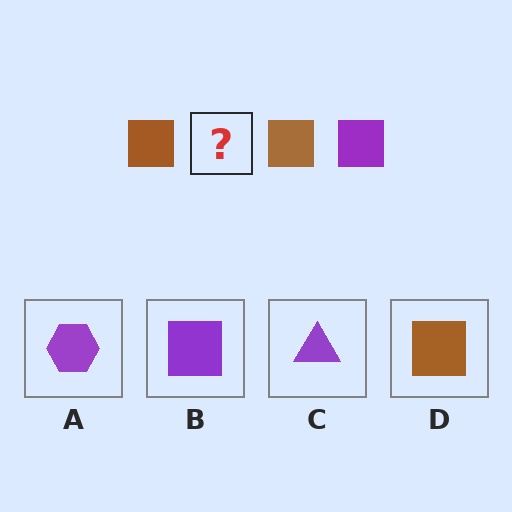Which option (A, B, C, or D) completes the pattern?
B.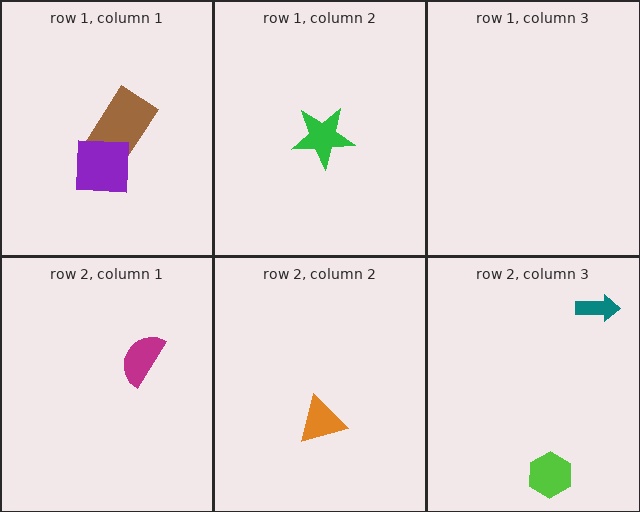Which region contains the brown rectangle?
The row 1, column 1 region.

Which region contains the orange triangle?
The row 2, column 2 region.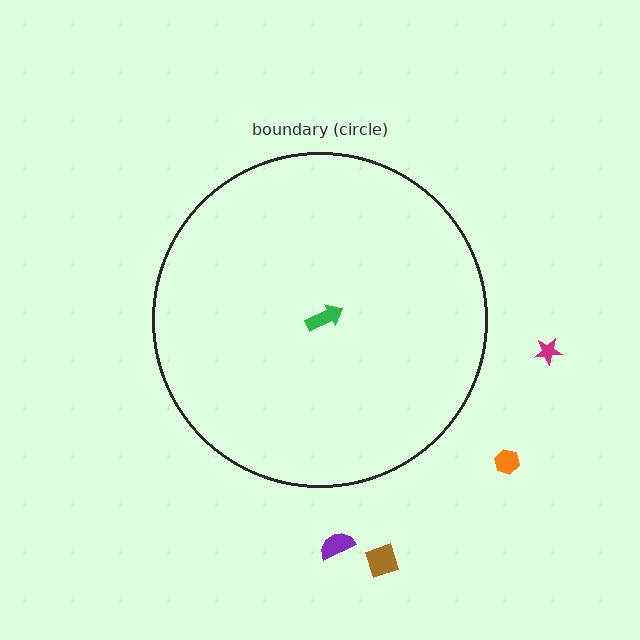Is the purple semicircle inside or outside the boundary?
Outside.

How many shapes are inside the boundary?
1 inside, 4 outside.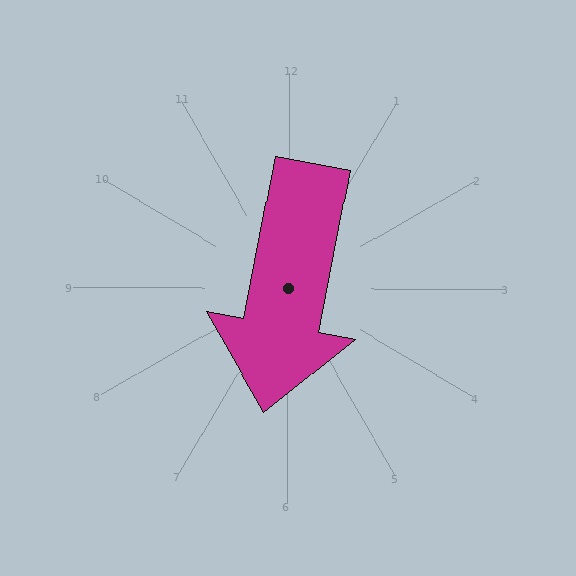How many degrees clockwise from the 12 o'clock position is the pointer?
Approximately 191 degrees.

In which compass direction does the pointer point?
South.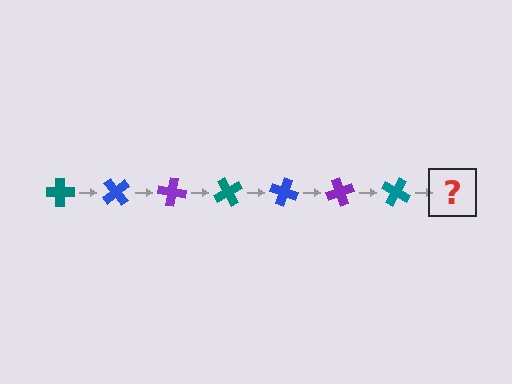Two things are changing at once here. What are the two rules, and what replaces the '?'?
The two rules are that it rotates 50 degrees each step and the color cycles through teal, blue, and purple. The '?' should be a blue cross, rotated 350 degrees from the start.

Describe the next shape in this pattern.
It should be a blue cross, rotated 350 degrees from the start.